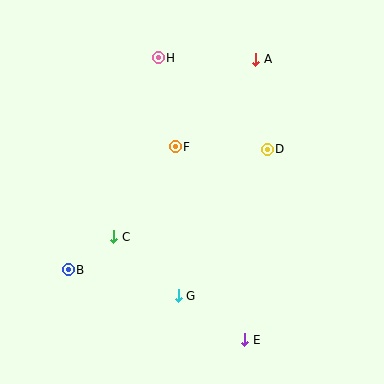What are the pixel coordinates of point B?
Point B is at (68, 270).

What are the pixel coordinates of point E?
Point E is at (245, 340).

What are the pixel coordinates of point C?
Point C is at (114, 237).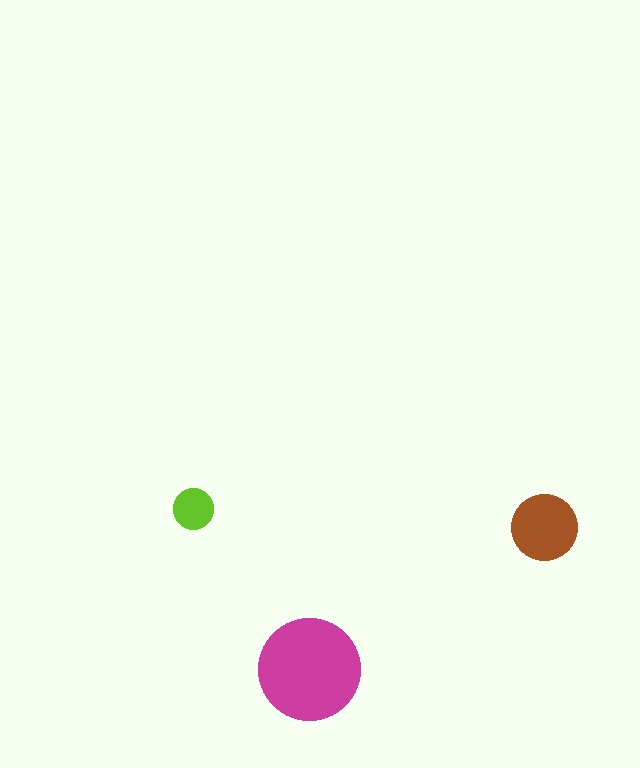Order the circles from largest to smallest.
the magenta one, the brown one, the lime one.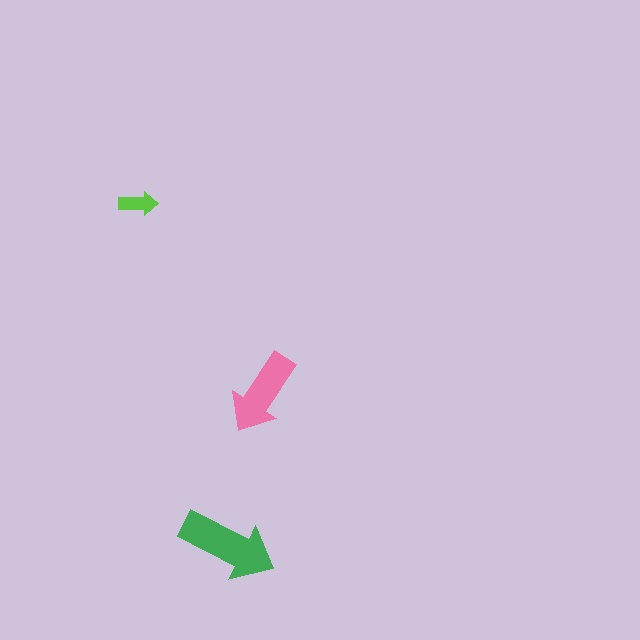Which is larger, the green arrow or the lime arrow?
The green one.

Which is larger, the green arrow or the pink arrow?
The green one.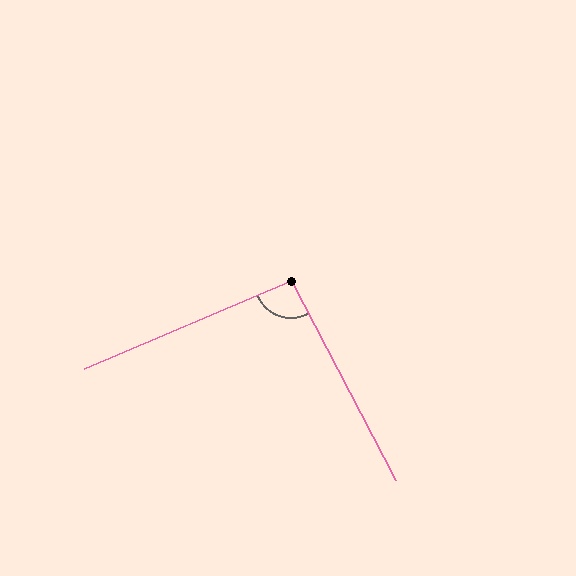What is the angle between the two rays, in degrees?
Approximately 95 degrees.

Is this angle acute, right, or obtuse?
It is approximately a right angle.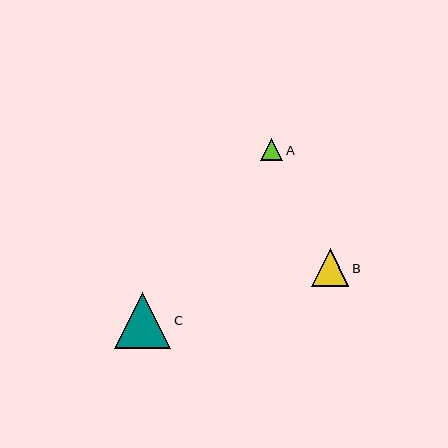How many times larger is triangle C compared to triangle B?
Triangle C is approximately 1.5 times the size of triangle B.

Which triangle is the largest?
Triangle C is the largest with a size of approximately 56 pixels.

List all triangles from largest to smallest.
From largest to smallest: C, B, A.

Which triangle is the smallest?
Triangle A is the smallest with a size of approximately 23 pixels.